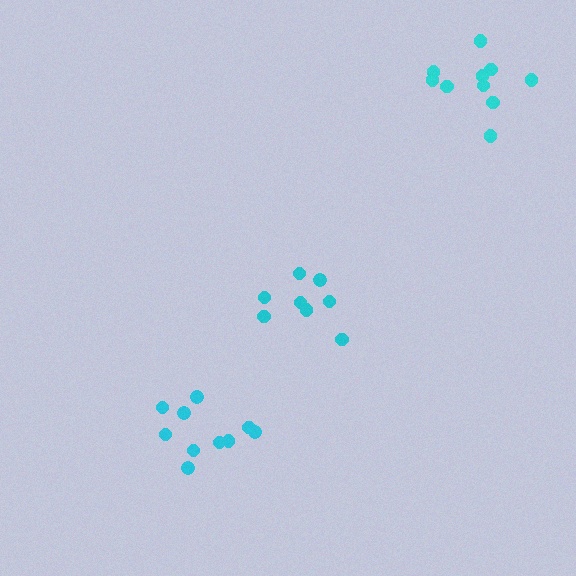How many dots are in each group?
Group 1: 10 dots, Group 2: 8 dots, Group 3: 10 dots (28 total).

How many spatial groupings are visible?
There are 3 spatial groupings.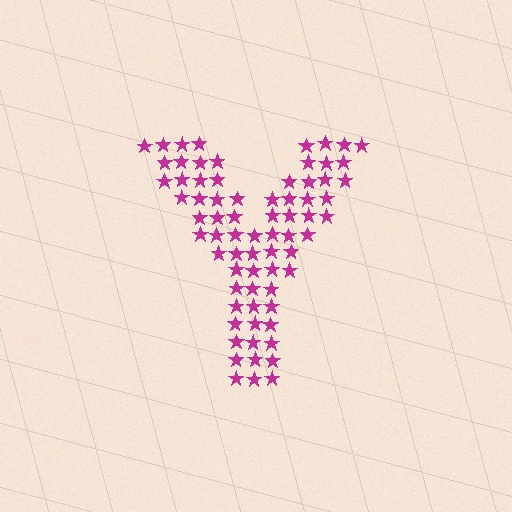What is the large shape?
The large shape is the letter Y.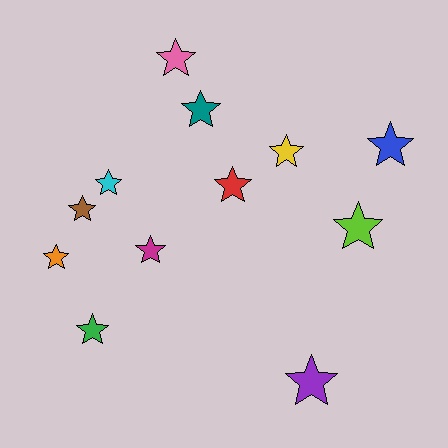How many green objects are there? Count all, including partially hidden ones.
There is 1 green object.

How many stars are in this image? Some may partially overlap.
There are 12 stars.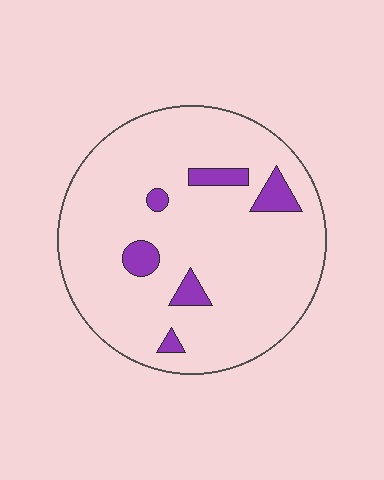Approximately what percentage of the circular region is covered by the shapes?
Approximately 10%.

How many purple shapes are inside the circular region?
6.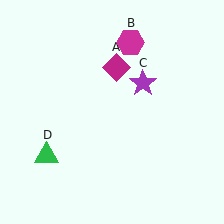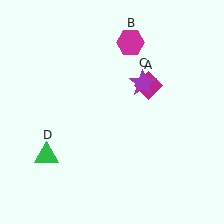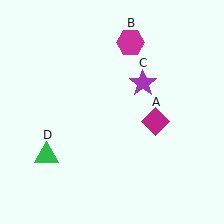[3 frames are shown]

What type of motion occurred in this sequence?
The magenta diamond (object A) rotated clockwise around the center of the scene.